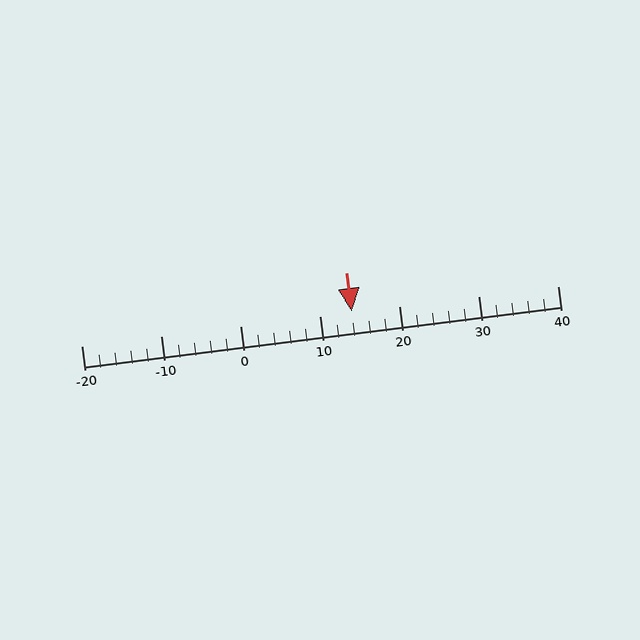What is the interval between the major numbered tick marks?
The major tick marks are spaced 10 units apart.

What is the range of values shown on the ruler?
The ruler shows values from -20 to 40.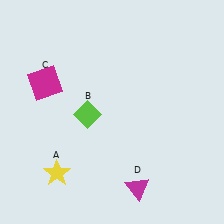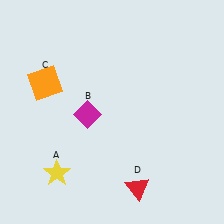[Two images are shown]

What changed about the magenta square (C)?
In Image 1, C is magenta. In Image 2, it changed to orange.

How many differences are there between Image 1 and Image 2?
There are 3 differences between the two images.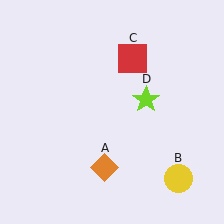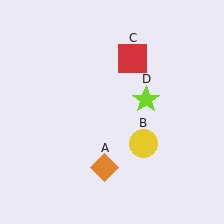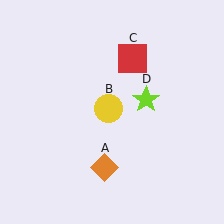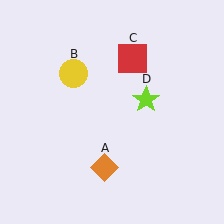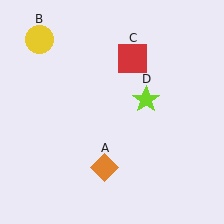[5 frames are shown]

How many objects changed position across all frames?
1 object changed position: yellow circle (object B).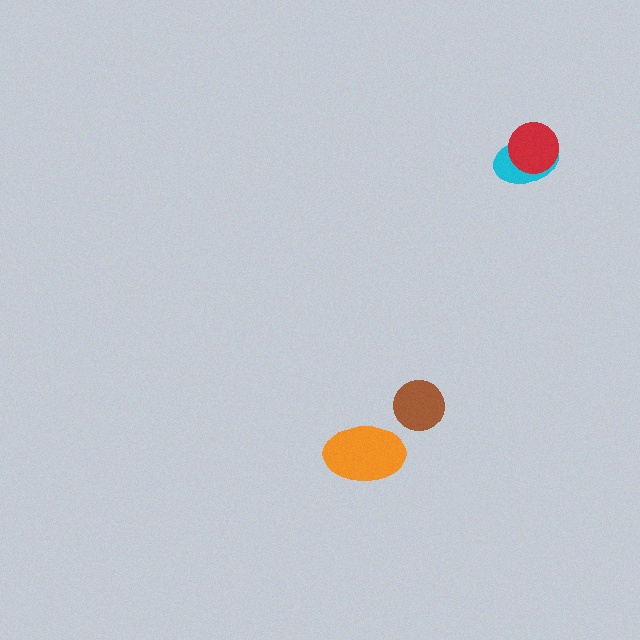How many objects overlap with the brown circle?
0 objects overlap with the brown circle.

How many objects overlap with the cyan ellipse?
1 object overlaps with the cyan ellipse.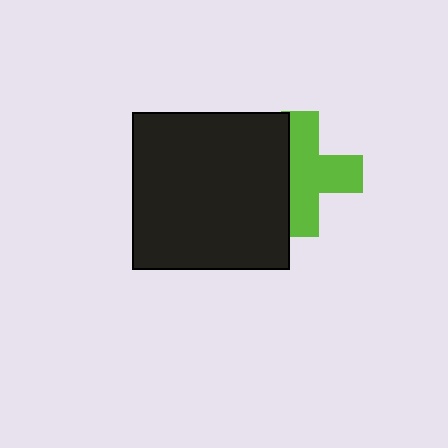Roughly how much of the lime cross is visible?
Most of it is visible (roughly 67%).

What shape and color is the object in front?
The object in front is a black square.